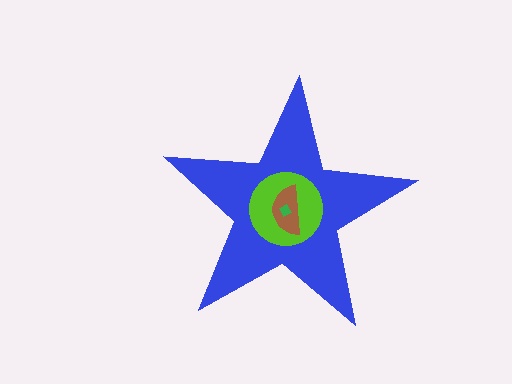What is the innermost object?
The green diamond.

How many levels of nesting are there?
4.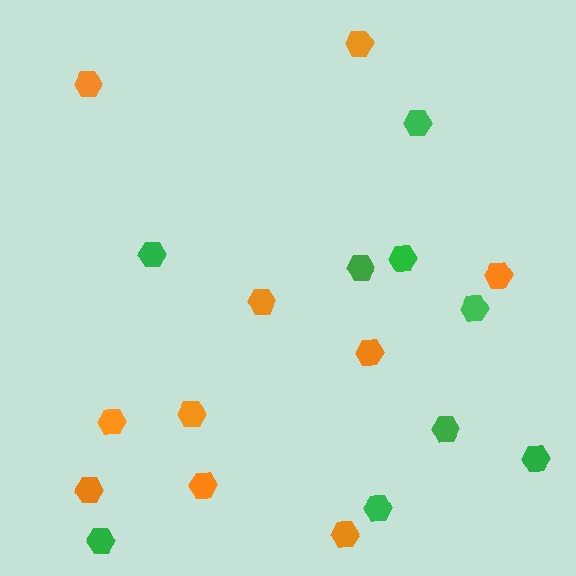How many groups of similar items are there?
There are 2 groups: one group of green hexagons (9) and one group of orange hexagons (10).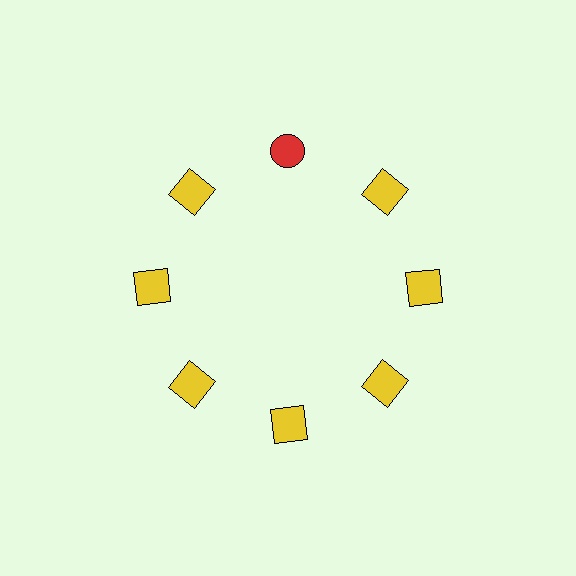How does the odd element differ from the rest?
It differs in both color (red instead of yellow) and shape (circle instead of square).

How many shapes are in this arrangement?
There are 8 shapes arranged in a ring pattern.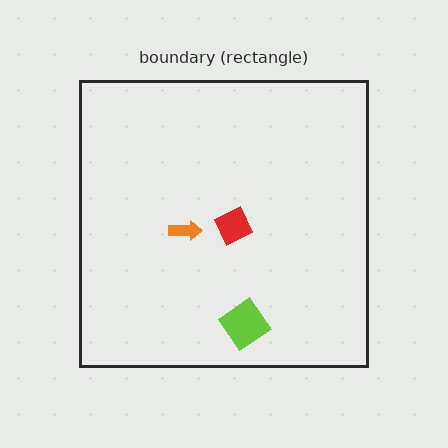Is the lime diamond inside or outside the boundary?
Inside.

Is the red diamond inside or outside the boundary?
Inside.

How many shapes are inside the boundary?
3 inside, 0 outside.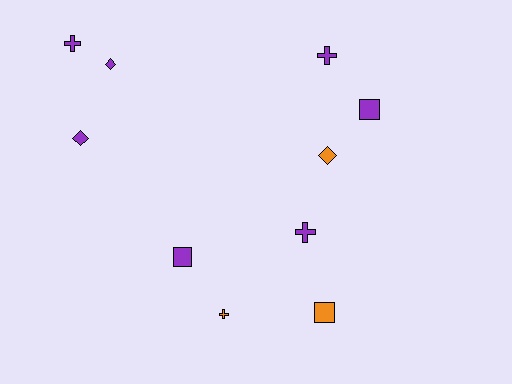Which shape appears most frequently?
Cross, with 4 objects.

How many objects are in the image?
There are 10 objects.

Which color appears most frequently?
Purple, with 7 objects.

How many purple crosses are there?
There are 3 purple crosses.